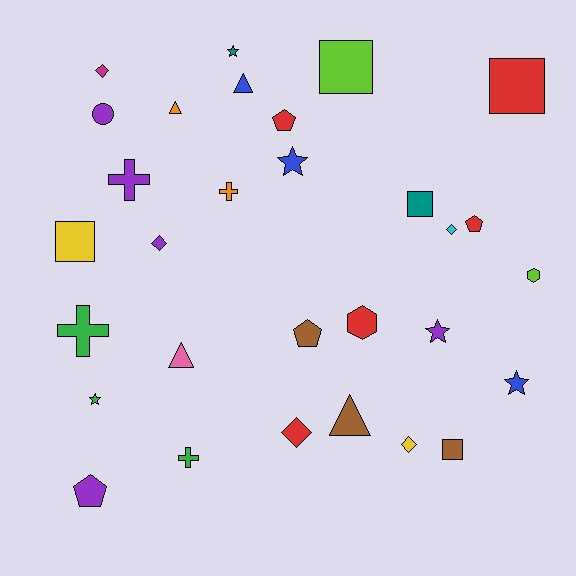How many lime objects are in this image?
There are 2 lime objects.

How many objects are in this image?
There are 30 objects.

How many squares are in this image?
There are 5 squares.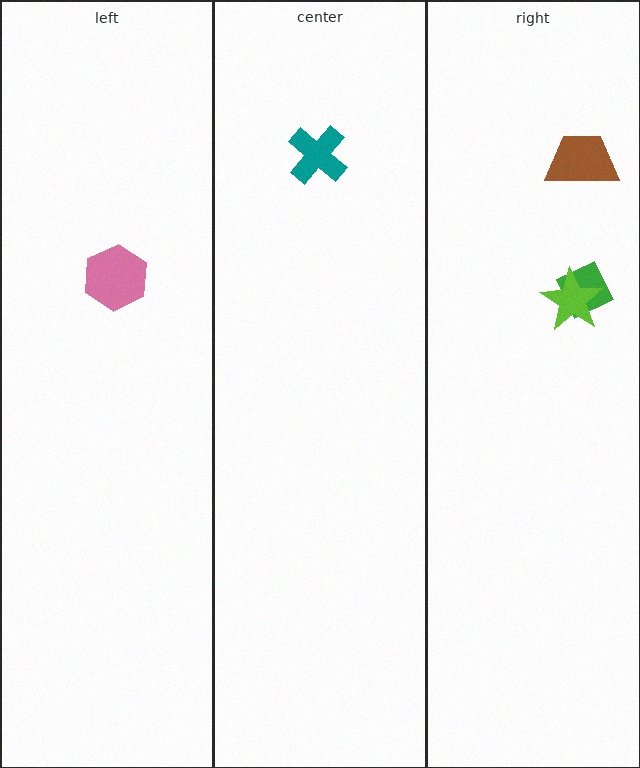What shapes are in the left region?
The pink hexagon.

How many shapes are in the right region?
3.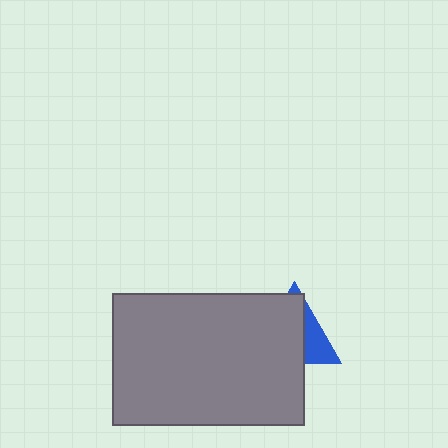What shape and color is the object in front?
The object in front is a gray rectangle.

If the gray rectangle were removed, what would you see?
You would see the complete blue triangle.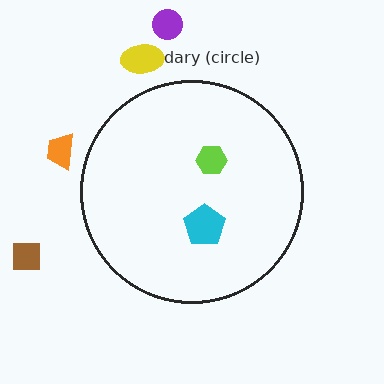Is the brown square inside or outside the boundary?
Outside.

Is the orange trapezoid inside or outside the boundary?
Outside.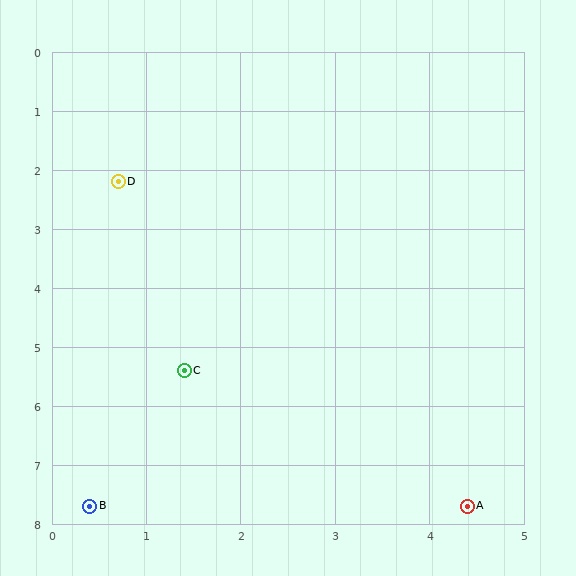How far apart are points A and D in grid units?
Points A and D are about 6.6 grid units apart.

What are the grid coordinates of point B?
Point B is at approximately (0.4, 7.7).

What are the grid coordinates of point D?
Point D is at approximately (0.7, 2.2).